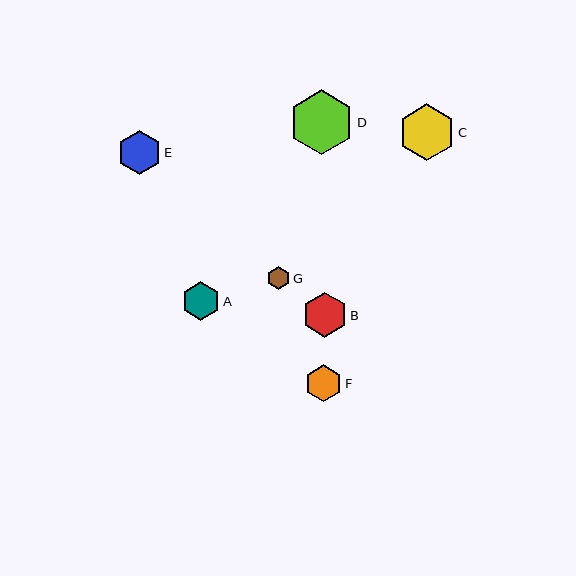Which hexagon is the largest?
Hexagon D is the largest with a size of approximately 65 pixels.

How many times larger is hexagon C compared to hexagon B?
Hexagon C is approximately 1.3 times the size of hexagon B.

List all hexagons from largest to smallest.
From largest to smallest: D, C, B, E, A, F, G.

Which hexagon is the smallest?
Hexagon G is the smallest with a size of approximately 23 pixels.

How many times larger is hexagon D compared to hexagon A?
Hexagon D is approximately 1.7 times the size of hexagon A.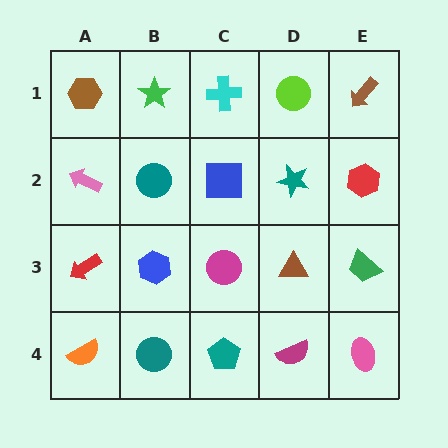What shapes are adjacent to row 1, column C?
A blue square (row 2, column C), a green star (row 1, column B), a lime circle (row 1, column D).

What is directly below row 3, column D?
A magenta semicircle.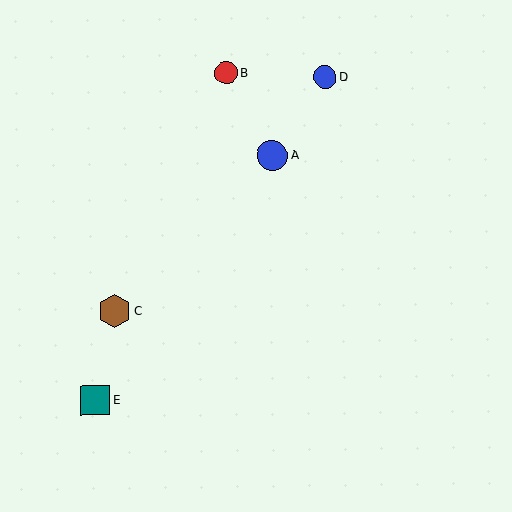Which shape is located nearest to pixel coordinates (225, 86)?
The red circle (labeled B) at (226, 73) is nearest to that location.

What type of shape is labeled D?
Shape D is a blue circle.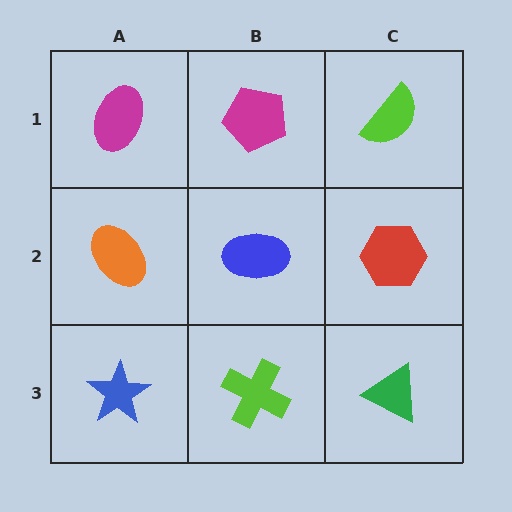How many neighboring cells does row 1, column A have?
2.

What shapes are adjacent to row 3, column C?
A red hexagon (row 2, column C), a lime cross (row 3, column B).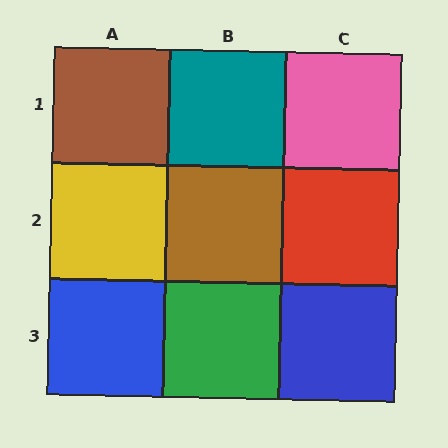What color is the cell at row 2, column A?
Yellow.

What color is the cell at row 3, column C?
Blue.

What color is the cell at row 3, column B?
Green.